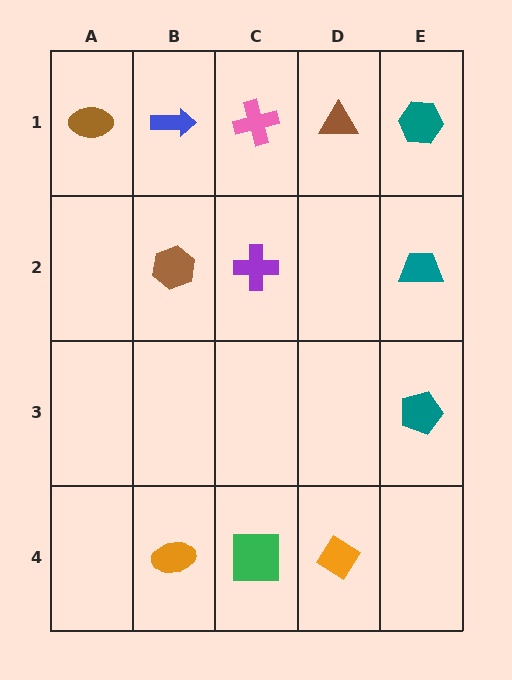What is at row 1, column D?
A brown triangle.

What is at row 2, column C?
A purple cross.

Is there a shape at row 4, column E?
No, that cell is empty.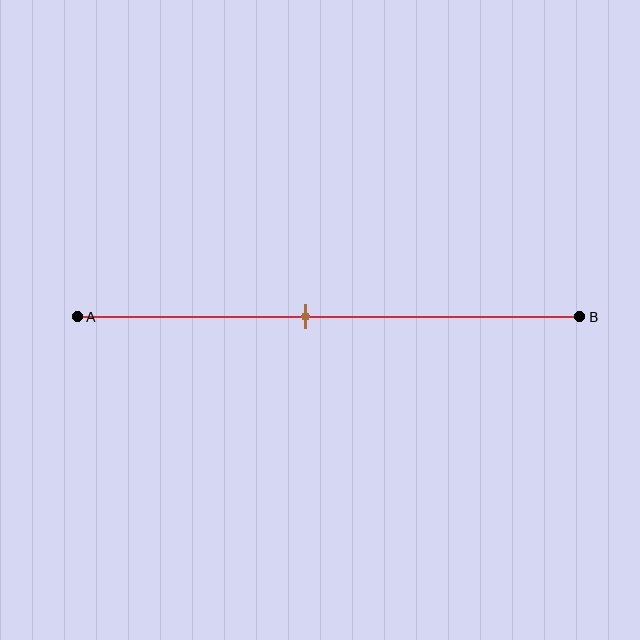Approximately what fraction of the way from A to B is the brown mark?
The brown mark is approximately 45% of the way from A to B.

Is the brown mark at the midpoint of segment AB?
No, the mark is at about 45% from A, not at the 50% midpoint.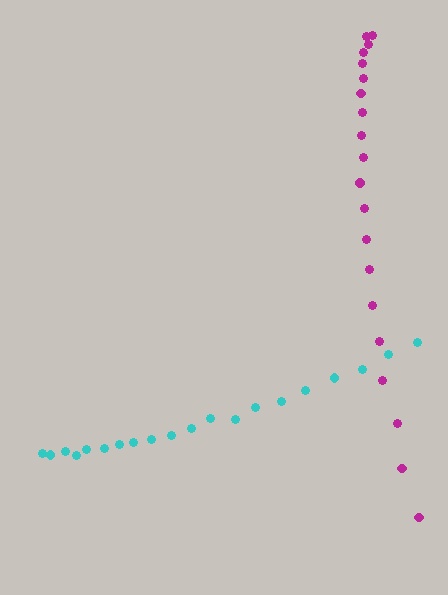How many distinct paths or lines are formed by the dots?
There are 2 distinct paths.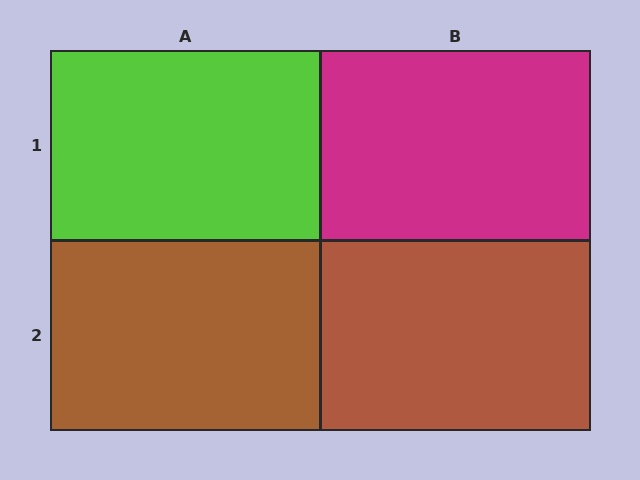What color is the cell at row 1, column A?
Lime.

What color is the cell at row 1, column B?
Magenta.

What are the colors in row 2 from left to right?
Brown, brown.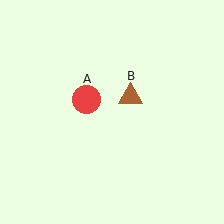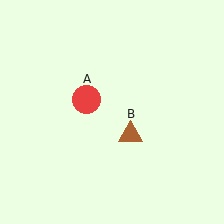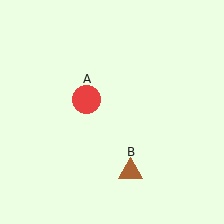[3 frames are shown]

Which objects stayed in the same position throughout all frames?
Red circle (object A) remained stationary.